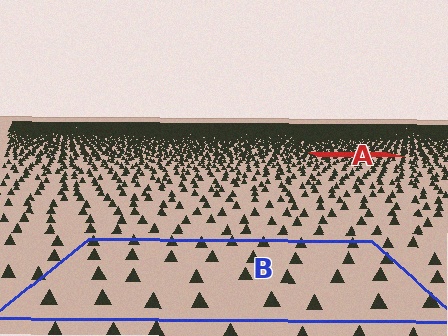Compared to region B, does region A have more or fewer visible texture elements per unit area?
Region A has more texture elements per unit area — they are packed more densely because it is farther away.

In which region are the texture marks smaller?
The texture marks are smaller in region A, because it is farther away.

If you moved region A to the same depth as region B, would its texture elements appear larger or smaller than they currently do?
They would appear larger. At a closer depth, the same texture elements are projected at a bigger on-screen size.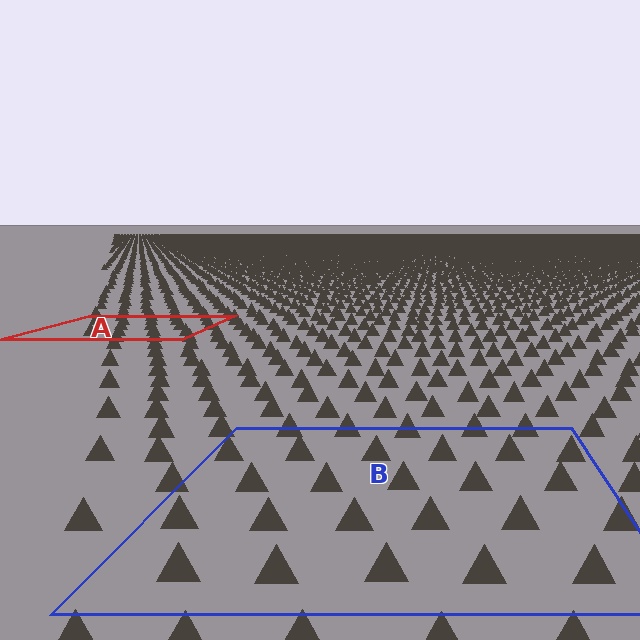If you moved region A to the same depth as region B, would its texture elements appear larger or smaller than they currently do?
They would appear larger. At a closer depth, the same texture elements are projected at a bigger on-screen size.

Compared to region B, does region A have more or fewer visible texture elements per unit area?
Region A has more texture elements per unit area — they are packed more densely because it is farther away.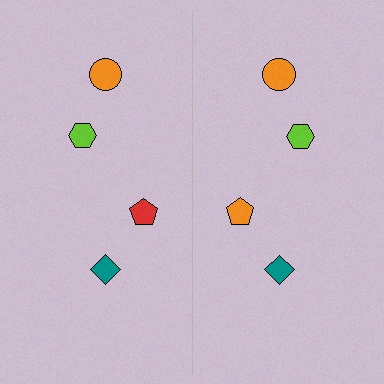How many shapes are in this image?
There are 8 shapes in this image.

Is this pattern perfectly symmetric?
No, the pattern is not perfectly symmetric. The orange pentagon on the right side breaks the symmetry — its mirror counterpart is red.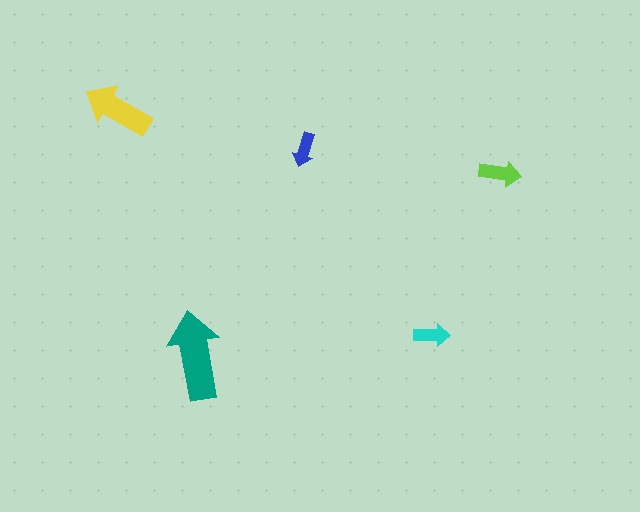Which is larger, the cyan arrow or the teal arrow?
The teal one.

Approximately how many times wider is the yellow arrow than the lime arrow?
About 1.5 times wider.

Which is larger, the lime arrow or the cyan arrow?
The lime one.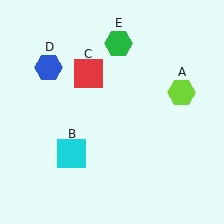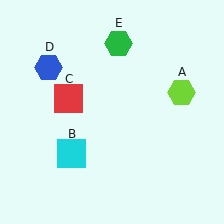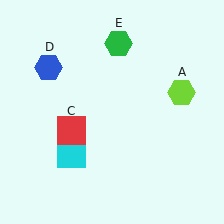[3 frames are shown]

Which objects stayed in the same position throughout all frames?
Lime hexagon (object A) and cyan square (object B) and blue hexagon (object D) and green hexagon (object E) remained stationary.